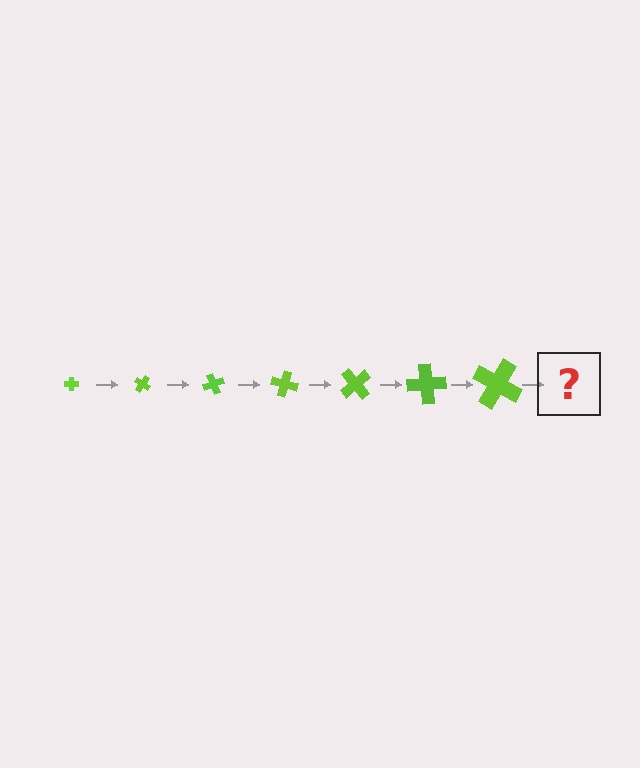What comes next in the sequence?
The next element should be a cross, larger than the previous one and rotated 245 degrees from the start.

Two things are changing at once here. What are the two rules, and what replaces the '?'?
The two rules are that the cross grows larger each step and it rotates 35 degrees each step. The '?' should be a cross, larger than the previous one and rotated 245 degrees from the start.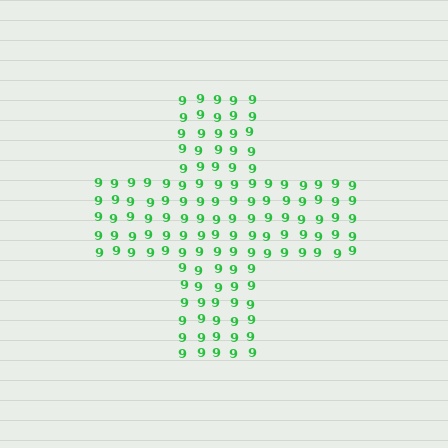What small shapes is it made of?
It is made of small digit 9's.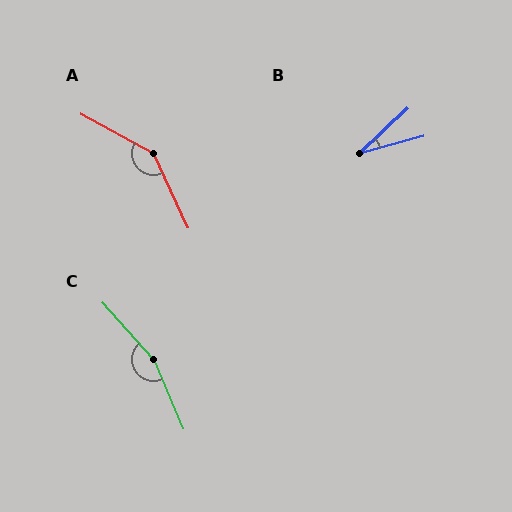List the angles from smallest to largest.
B (28°), A (143°), C (160°).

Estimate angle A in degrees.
Approximately 143 degrees.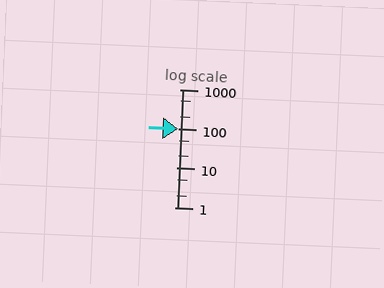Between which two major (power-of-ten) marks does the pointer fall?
The pointer is between 100 and 1000.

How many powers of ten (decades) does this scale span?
The scale spans 3 decades, from 1 to 1000.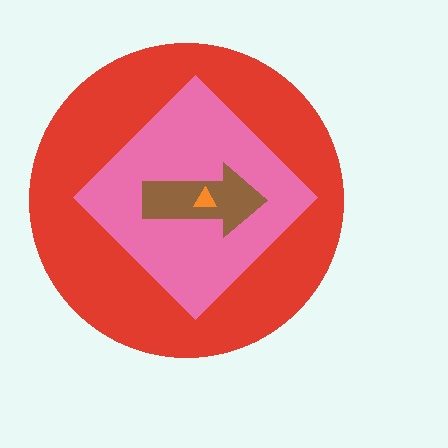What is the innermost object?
The orange triangle.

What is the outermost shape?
The red circle.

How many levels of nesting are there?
4.